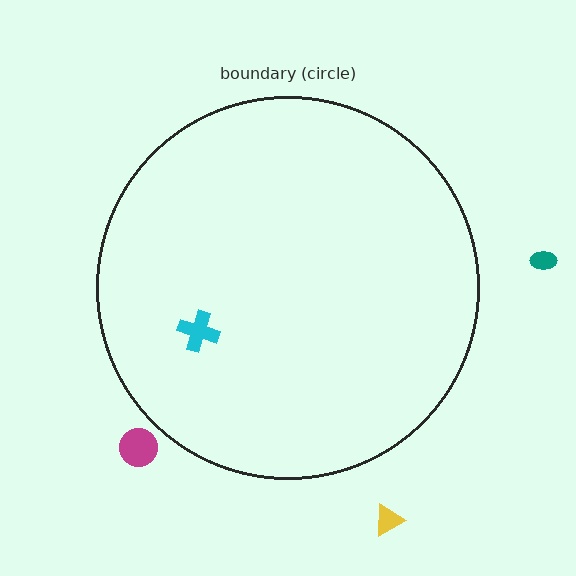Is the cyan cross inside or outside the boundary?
Inside.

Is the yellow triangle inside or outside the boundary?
Outside.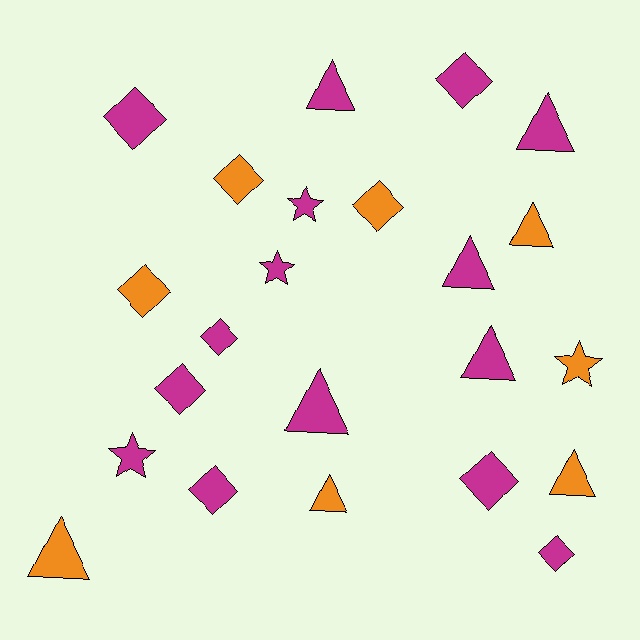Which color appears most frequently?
Magenta, with 15 objects.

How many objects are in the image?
There are 23 objects.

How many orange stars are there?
There is 1 orange star.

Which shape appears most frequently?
Diamond, with 10 objects.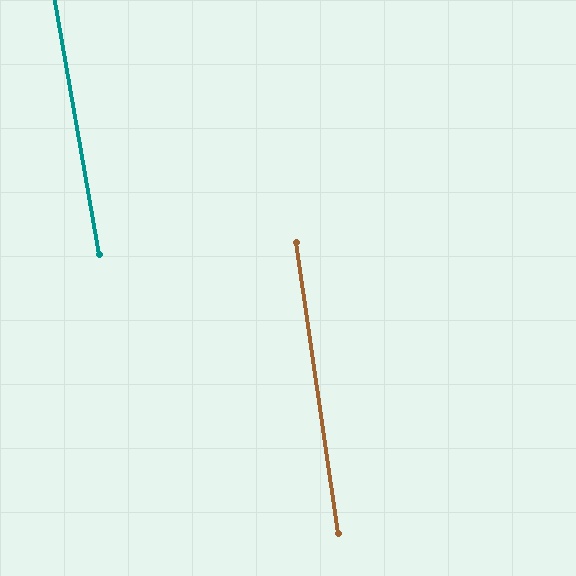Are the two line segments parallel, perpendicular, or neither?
Parallel — their directions differ by only 1.8°.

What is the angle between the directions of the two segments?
Approximately 2 degrees.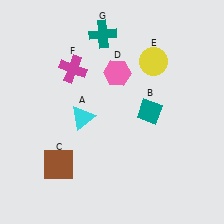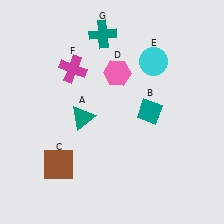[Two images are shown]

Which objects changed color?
A changed from cyan to teal. E changed from yellow to cyan.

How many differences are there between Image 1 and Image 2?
There are 2 differences between the two images.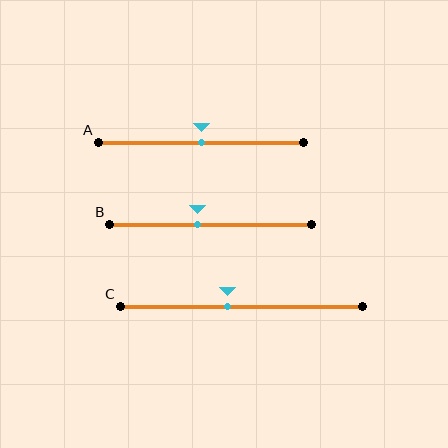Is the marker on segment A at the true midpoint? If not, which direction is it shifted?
Yes, the marker on segment A is at the true midpoint.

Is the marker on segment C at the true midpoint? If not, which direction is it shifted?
No, the marker on segment C is shifted to the left by about 6% of the segment length.